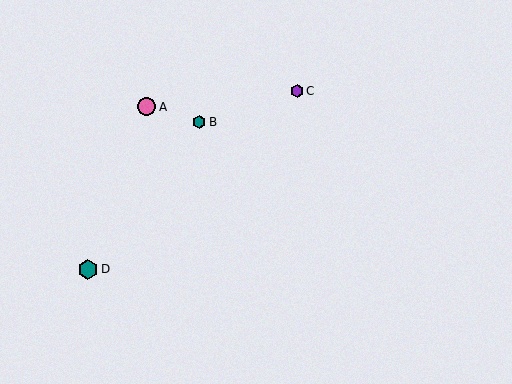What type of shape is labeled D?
Shape D is a teal hexagon.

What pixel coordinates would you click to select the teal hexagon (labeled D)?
Click at (88, 269) to select the teal hexagon D.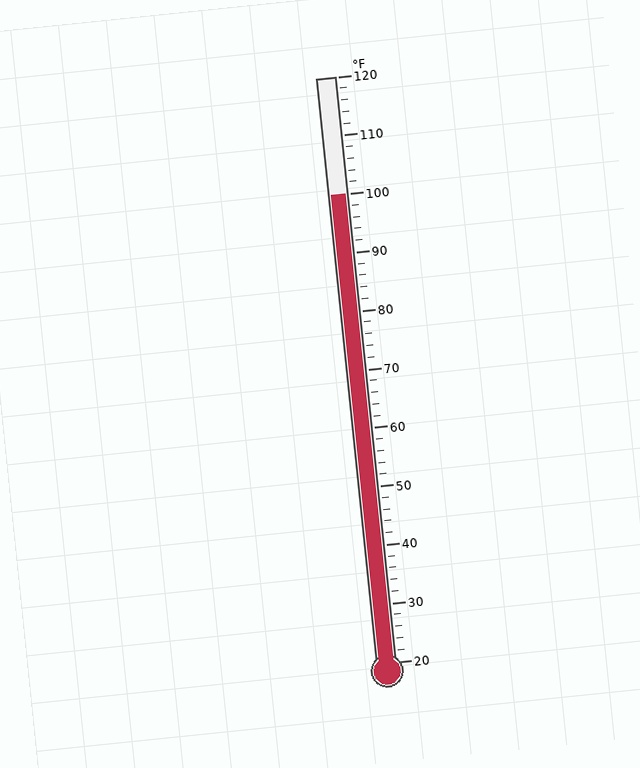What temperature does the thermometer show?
The thermometer shows approximately 100°F.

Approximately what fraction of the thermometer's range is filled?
The thermometer is filled to approximately 80% of its range.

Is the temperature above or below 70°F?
The temperature is above 70°F.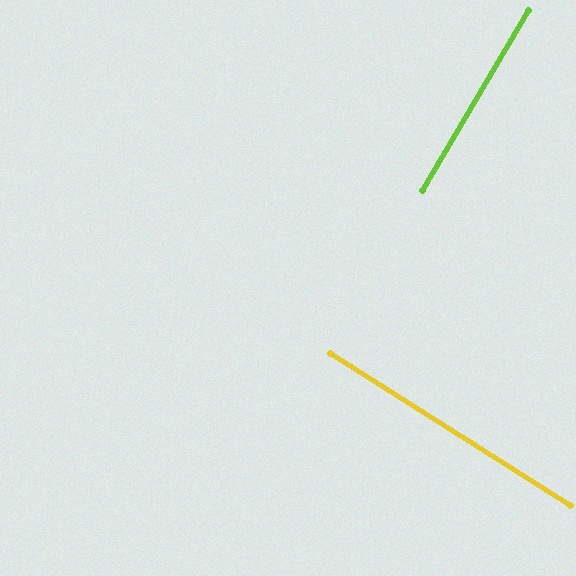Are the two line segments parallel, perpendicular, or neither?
Perpendicular — they meet at approximately 88°.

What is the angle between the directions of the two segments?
Approximately 88 degrees.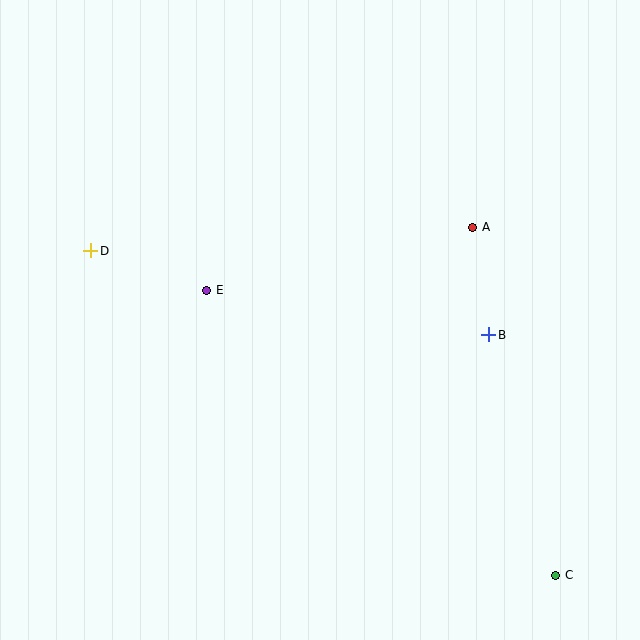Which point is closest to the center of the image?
Point E at (207, 290) is closest to the center.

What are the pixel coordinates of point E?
Point E is at (207, 290).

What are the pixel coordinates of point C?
Point C is at (556, 575).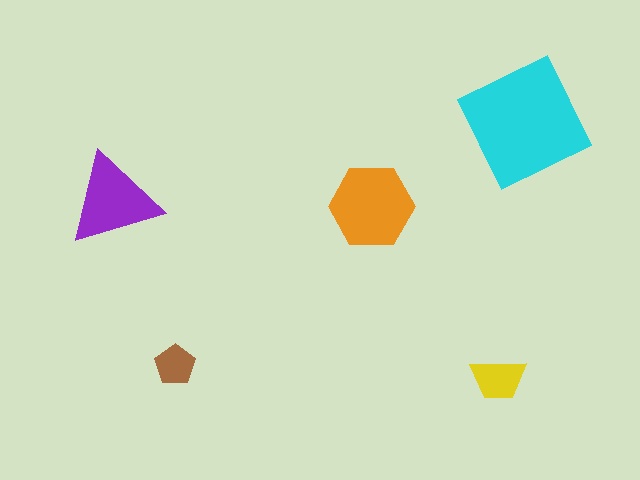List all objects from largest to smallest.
The cyan square, the orange hexagon, the purple triangle, the yellow trapezoid, the brown pentagon.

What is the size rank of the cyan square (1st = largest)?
1st.